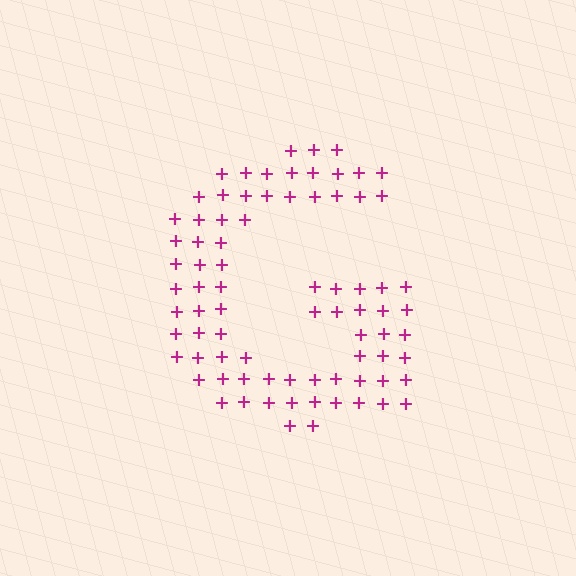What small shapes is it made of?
It is made of small plus signs.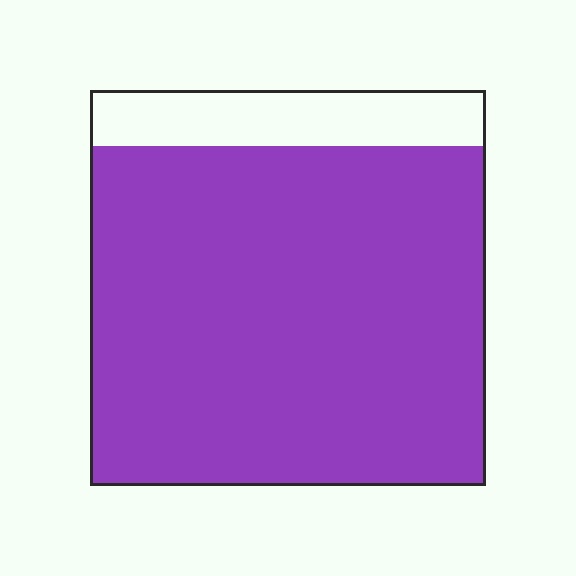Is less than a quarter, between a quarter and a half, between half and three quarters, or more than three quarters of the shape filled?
More than three quarters.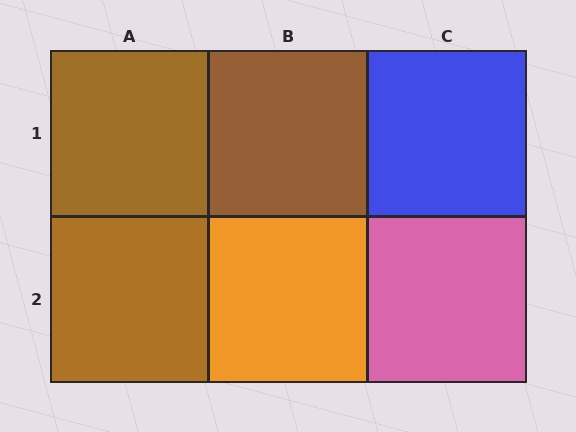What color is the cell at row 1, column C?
Blue.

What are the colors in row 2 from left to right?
Brown, orange, pink.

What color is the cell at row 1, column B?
Brown.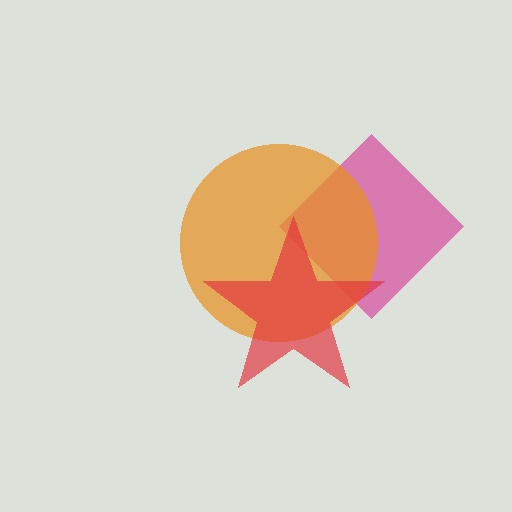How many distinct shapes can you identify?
There are 3 distinct shapes: a magenta diamond, an orange circle, a red star.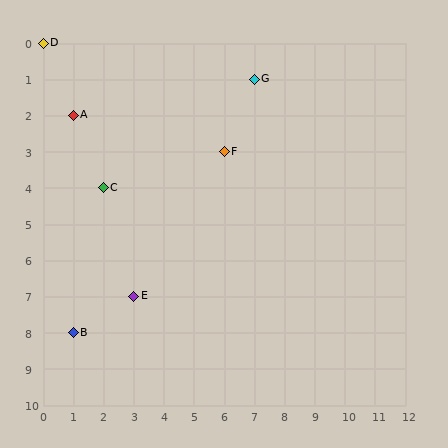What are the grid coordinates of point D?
Point D is at grid coordinates (0, 0).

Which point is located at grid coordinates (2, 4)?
Point C is at (2, 4).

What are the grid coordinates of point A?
Point A is at grid coordinates (1, 2).